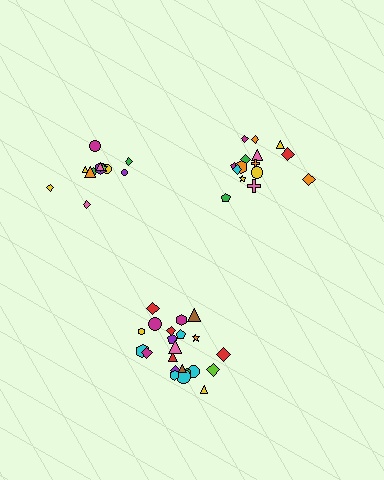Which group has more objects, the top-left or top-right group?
The top-right group.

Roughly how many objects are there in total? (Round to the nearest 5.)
Roughly 50 objects in total.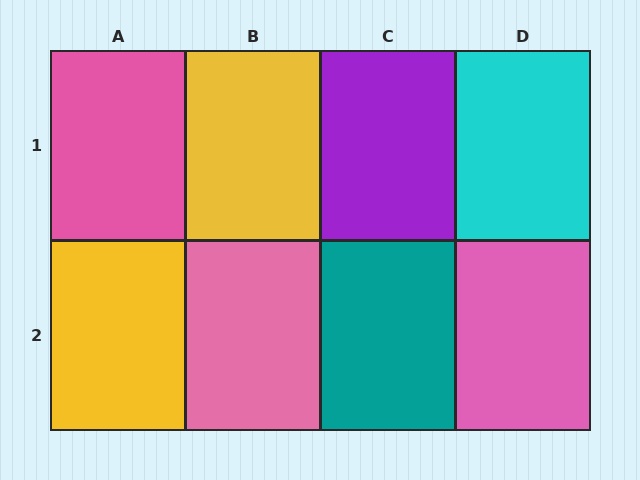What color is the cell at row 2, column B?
Pink.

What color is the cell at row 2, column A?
Yellow.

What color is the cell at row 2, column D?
Pink.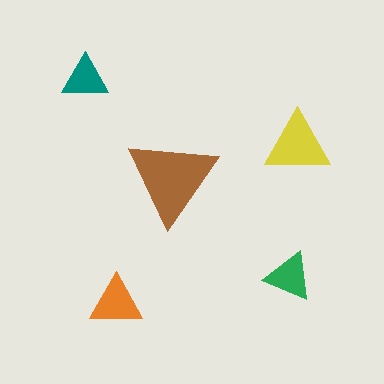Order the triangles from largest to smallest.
the brown one, the yellow one, the orange one, the green one, the teal one.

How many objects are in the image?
There are 5 objects in the image.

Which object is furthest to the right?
The yellow triangle is rightmost.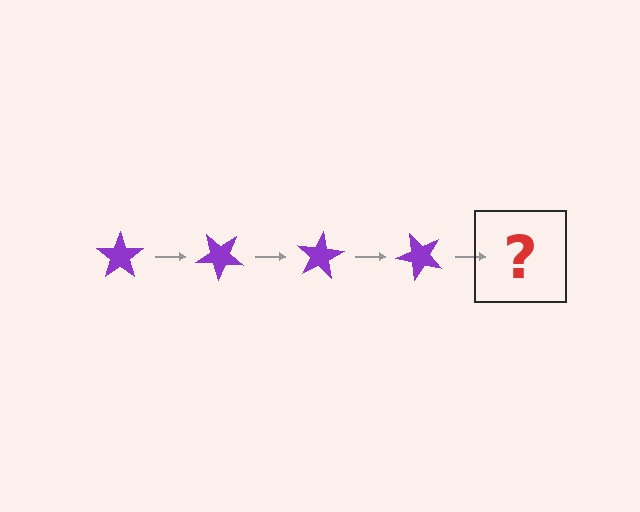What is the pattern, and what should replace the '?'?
The pattern is that the star rotates 40 degrees each step. The '?' should be a purple star rotated 160 degrees.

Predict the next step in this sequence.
The next step is a purple star rotated 160 degrees.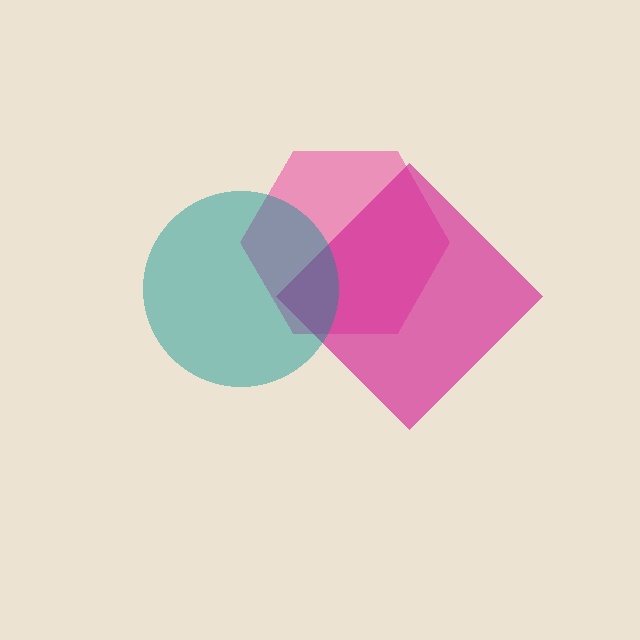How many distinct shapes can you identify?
There are 3 distinct shapes: a pink hexagon, a magenta diamond, a teal circle.